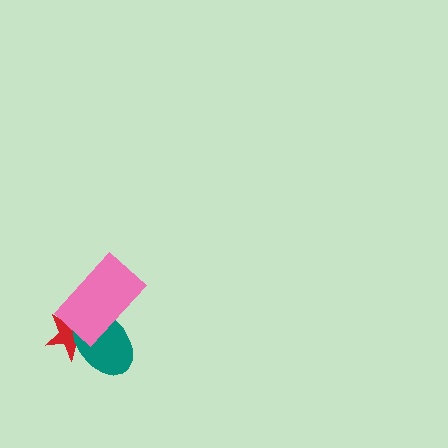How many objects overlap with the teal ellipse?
2 objects overlap with the teal ellipse.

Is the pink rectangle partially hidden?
No, no other shape covers it.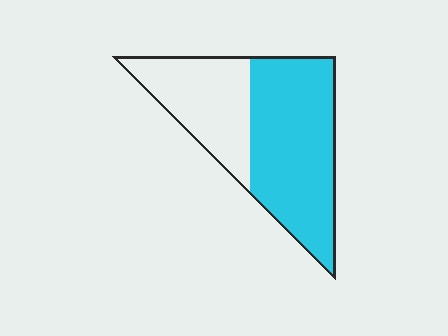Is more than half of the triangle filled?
Yes.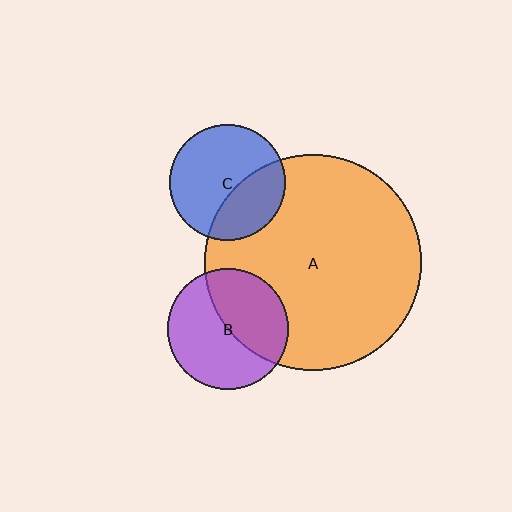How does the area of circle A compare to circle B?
Approximately 3.2 times.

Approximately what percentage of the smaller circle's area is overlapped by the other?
Approximately 45%.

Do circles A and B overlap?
Yes.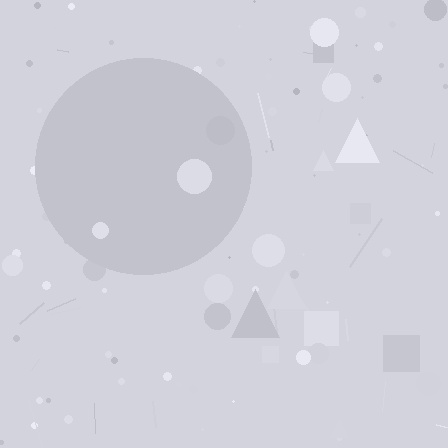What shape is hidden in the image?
A circle is hidden in the image.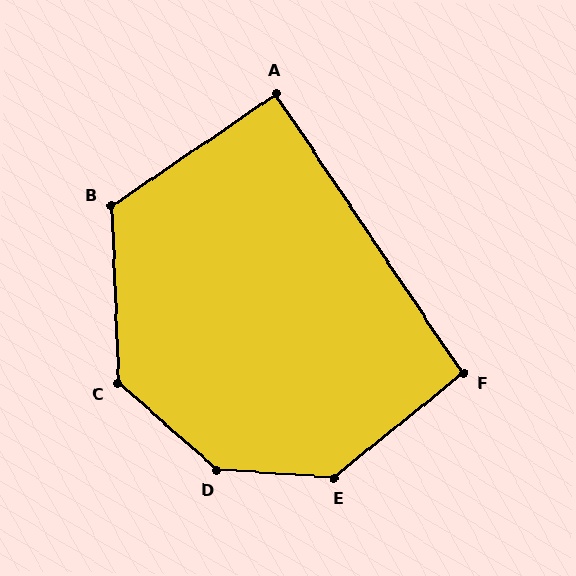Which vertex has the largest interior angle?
D, at approximately 143 degrees.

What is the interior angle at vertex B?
Approximately 122 degrees (obtuse).